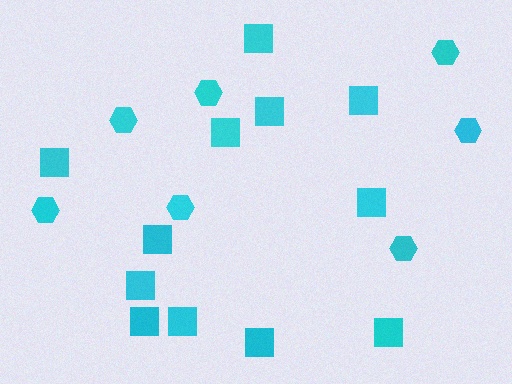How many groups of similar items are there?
There are 2 groups: one group of squares (12) and one group of hexagons (7).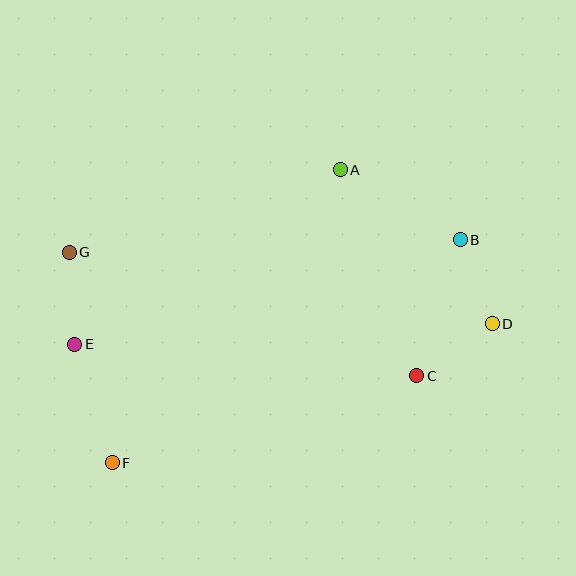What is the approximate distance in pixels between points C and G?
The distance between C and G is approximately 369 pixels.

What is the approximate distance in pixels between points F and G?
The distance between F and G is approximately 215 pixels.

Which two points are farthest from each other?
Points D and G are farthest from each other.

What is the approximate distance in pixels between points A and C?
The distance between A and C is approximately 220 pixels.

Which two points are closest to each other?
Points B and D are closest to each other.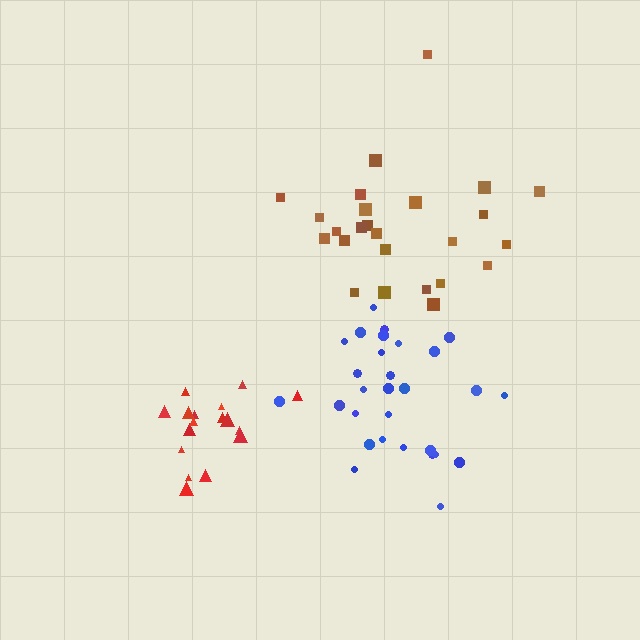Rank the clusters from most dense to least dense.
red, blue, brown.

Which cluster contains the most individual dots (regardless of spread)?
Blue (29).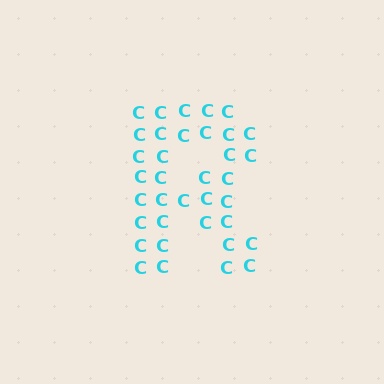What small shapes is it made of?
It is made of small letter C's.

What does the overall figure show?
The overall figure shows the letter R.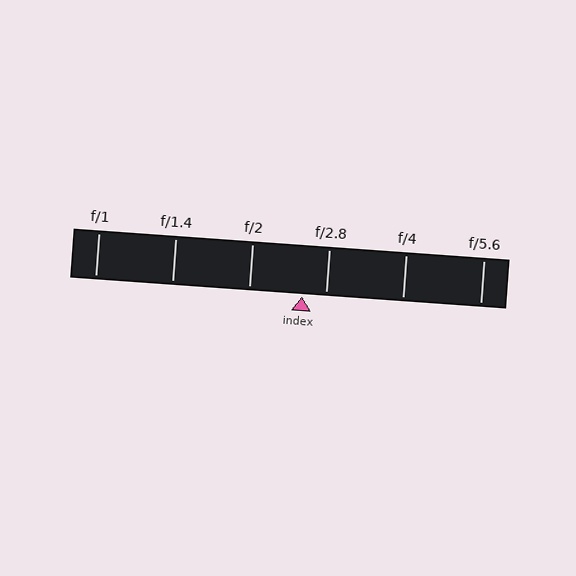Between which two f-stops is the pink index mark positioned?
The index mark is between f/2 and f/2.8.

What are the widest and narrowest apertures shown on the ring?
The widest aperture shown is f/1 and the narrowest is f/5.6.